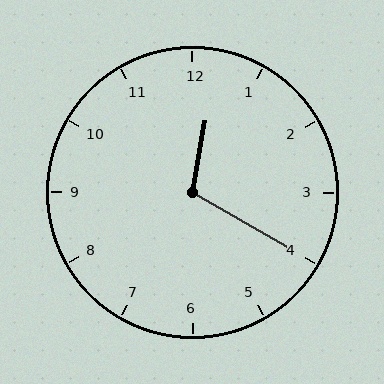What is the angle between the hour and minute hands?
Approximately 110 degrees.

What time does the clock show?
12:20.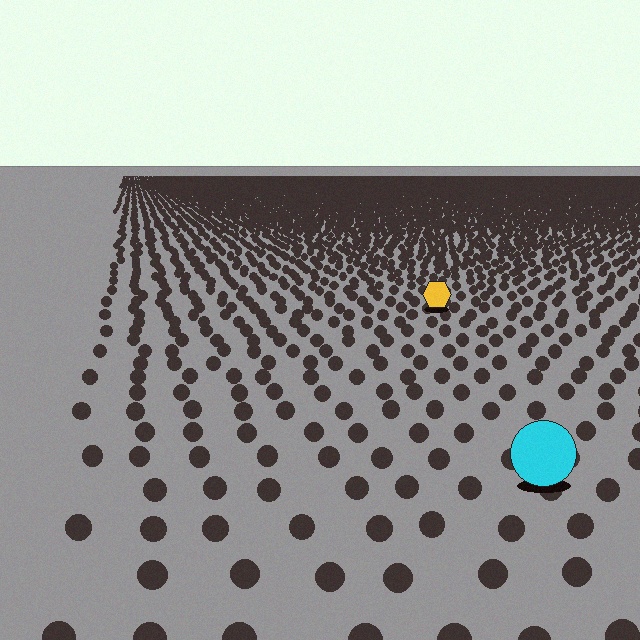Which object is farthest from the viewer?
The yellow hexagon is farthest from the viewer. It appears smaller and the ground texture around it is denser.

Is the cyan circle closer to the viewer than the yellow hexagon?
Yes. The cyan circle is closer — you can tell from the texture gradient: the ground texture is coarser near it.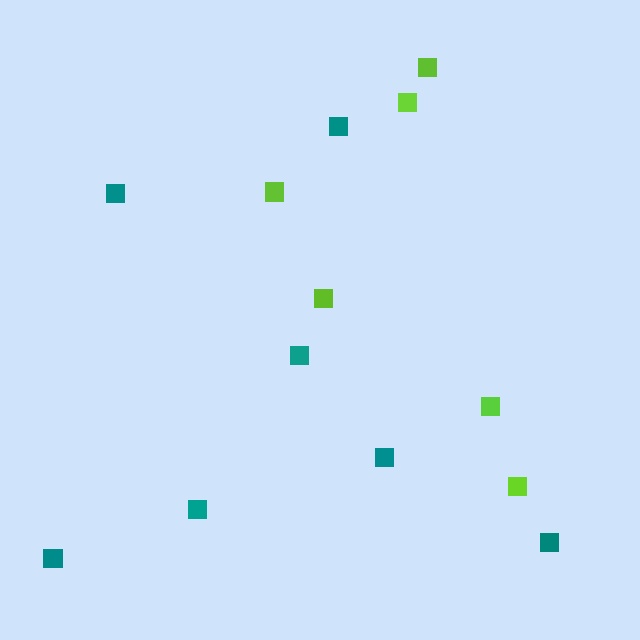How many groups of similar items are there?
There are 2 groups: one group of lime squares (6) and one group of teal squares (7).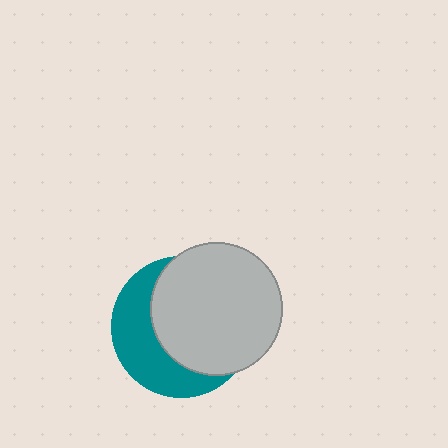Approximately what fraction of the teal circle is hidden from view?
Roughly 60% of the teal circle is hidden behind the light gray circle.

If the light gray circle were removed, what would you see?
You would see the complete teal circle.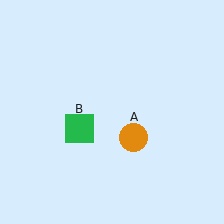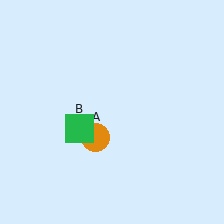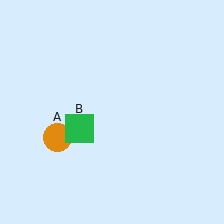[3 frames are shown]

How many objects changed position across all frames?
1 object changed position: orange circle (object A).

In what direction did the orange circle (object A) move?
The orange circle (object A) moved left.